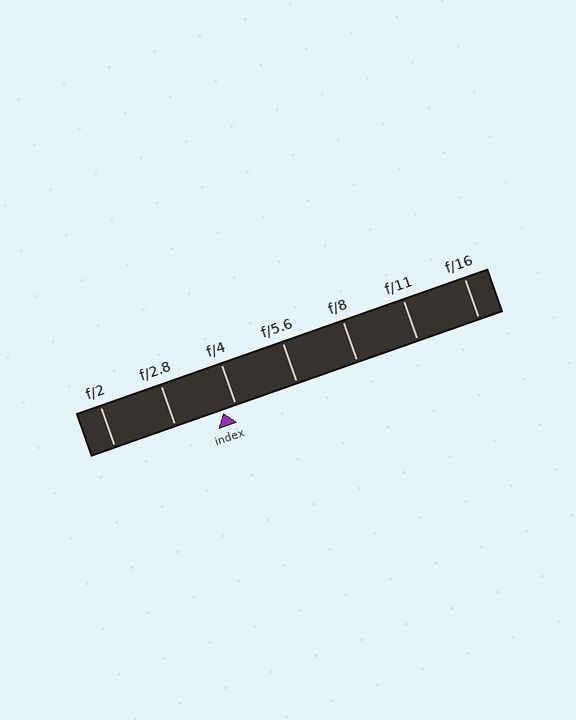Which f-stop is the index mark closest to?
The index mark is closest to f/4.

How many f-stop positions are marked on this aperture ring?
There are 7 f-stop positions marked.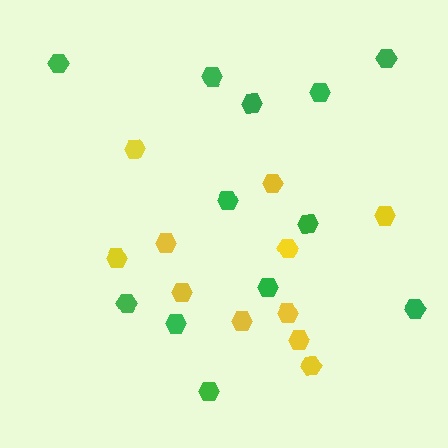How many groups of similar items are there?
There are 2 groups: one group of green hexagons (12) and one group of yellow hexagons (11).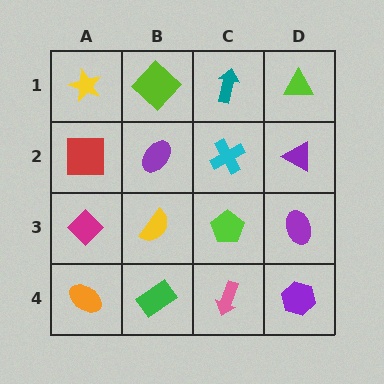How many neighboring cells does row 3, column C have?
4.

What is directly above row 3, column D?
A purple triangle.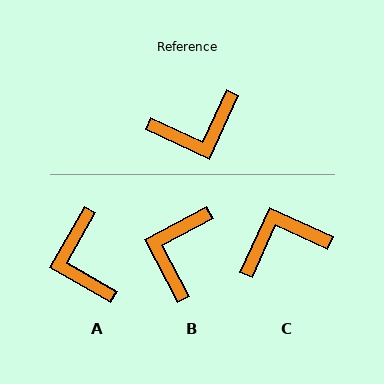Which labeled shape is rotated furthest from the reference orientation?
C, about 180 degrees away.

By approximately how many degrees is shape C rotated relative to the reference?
Approximately 180 degrees clockwise.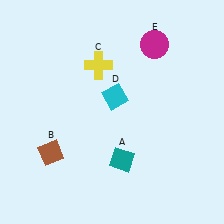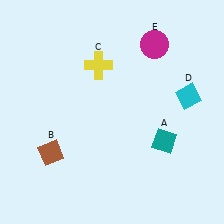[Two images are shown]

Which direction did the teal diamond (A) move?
The teal diamond (A) moved right.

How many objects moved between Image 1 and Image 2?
2 objects moved between the two images.